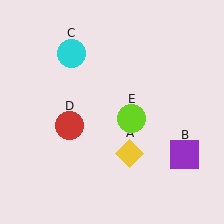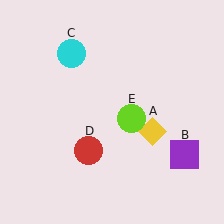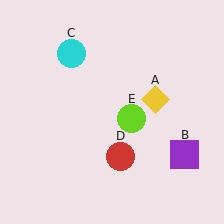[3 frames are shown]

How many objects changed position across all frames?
2 objects changed position: yellow diamond (object A), red circle (object D).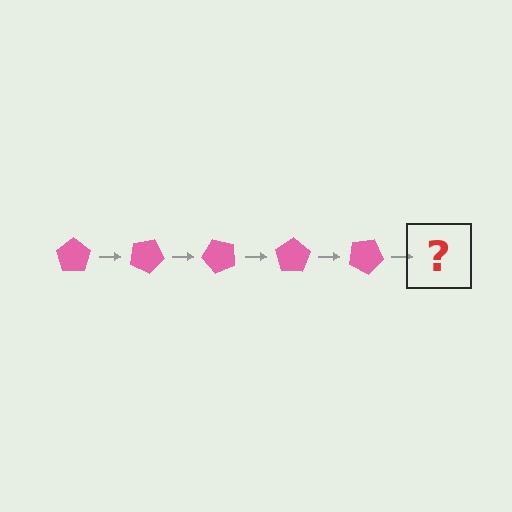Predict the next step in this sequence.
The next step is a pink pentagon rotated 125 degrees.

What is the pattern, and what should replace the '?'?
The pattern is that the pentagon rotates 25 degrees each step. The '?' should be a pink pentagon rotated 125 degrees.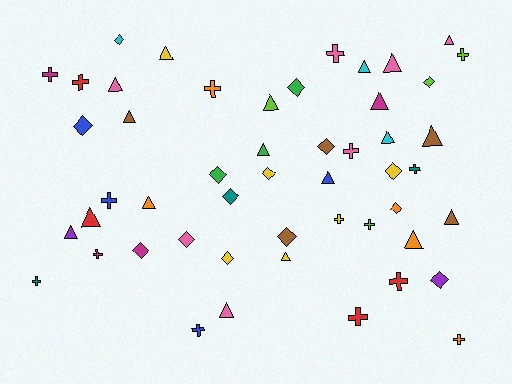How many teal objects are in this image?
There are 3 teal objects.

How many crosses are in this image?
There are 16 crosses.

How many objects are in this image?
There are 50 objects.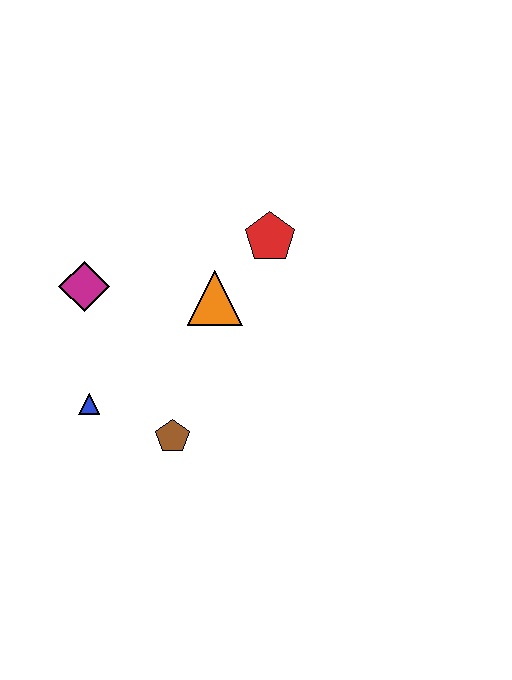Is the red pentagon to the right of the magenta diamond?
Yes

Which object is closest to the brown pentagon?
The blue triangle is closest to the brown pentagon.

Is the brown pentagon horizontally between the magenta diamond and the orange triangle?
Yes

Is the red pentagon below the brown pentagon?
No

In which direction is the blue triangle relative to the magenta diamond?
The blue triangle is below the magenta diamond.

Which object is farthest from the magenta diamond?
The red pentagon is farthest from the magenta diamond.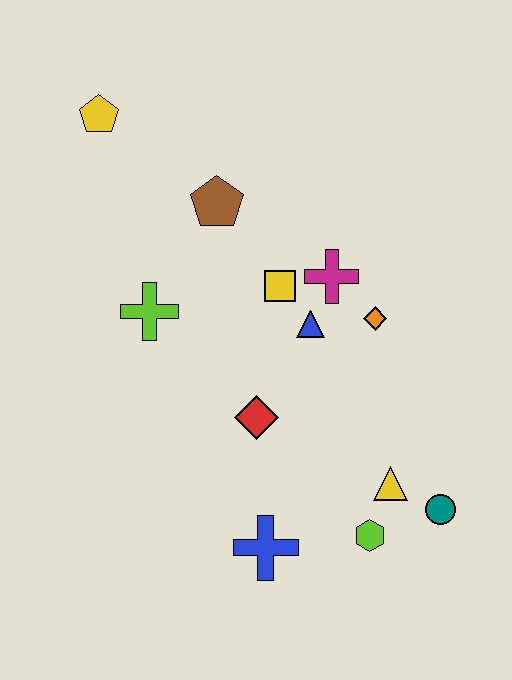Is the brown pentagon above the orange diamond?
Yes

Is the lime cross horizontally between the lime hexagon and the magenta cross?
No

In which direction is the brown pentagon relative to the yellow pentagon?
The brown pentagon is to the right of the yellow pentagon.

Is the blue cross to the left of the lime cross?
No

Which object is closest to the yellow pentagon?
The brown pentagon is closest to the yellow pentagon.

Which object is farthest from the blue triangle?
The yellow pentagon is farthest from the blue triangle.